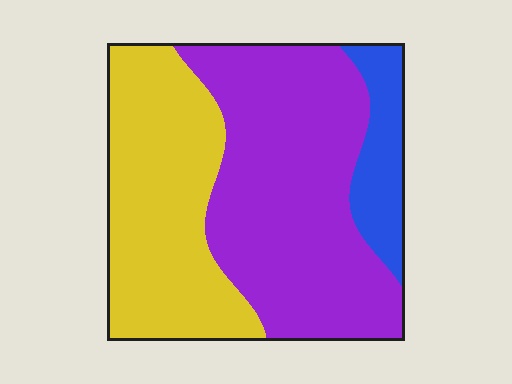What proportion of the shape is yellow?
Yellow takes up about three eighths (3/8) of the shape.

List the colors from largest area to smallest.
From largest to smallest: purple, yellow, blue.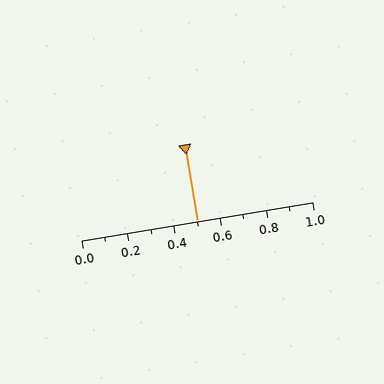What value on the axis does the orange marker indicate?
The marker indicates approximately 0.5.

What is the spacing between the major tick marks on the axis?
The major ticks are spaced 0.2 apart.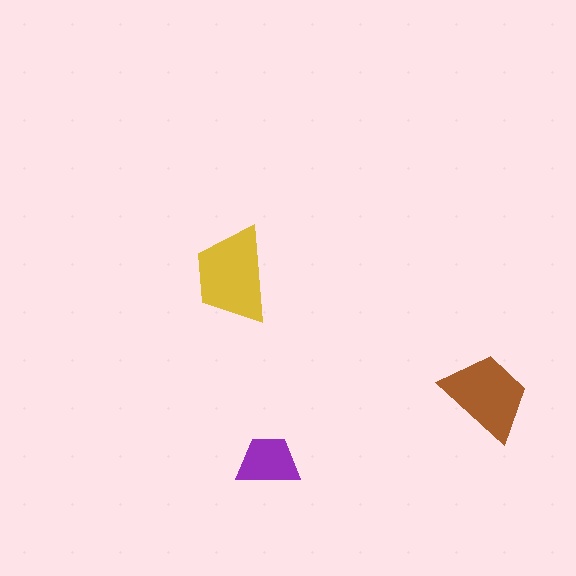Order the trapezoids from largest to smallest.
the yellow one, the brown one, the purple one.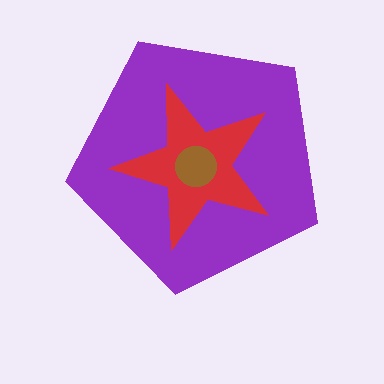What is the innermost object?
The brown circle.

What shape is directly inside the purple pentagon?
The red star.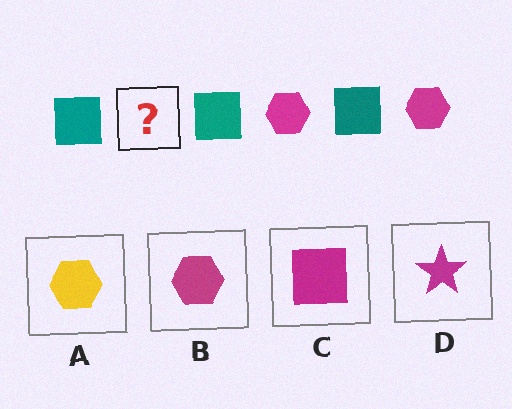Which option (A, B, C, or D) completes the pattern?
B.